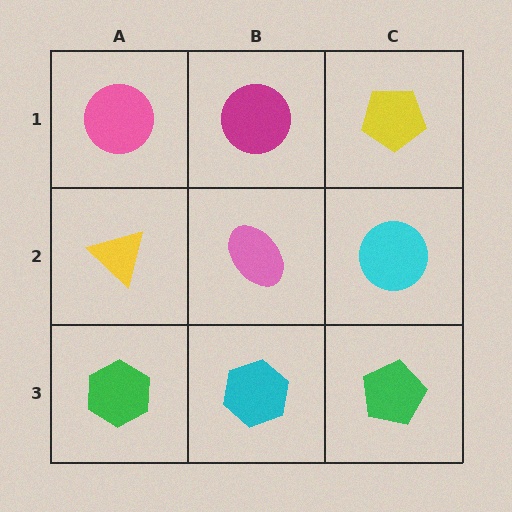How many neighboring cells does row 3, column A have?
2.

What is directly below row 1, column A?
A yellow triangle.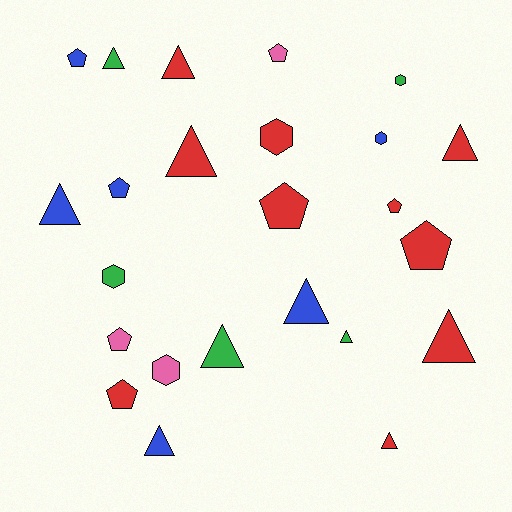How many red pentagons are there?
There are 4 red pentagons.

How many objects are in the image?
There are 24 objects.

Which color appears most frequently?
Red, with 10 objects.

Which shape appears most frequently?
Triangle, with 11 objects.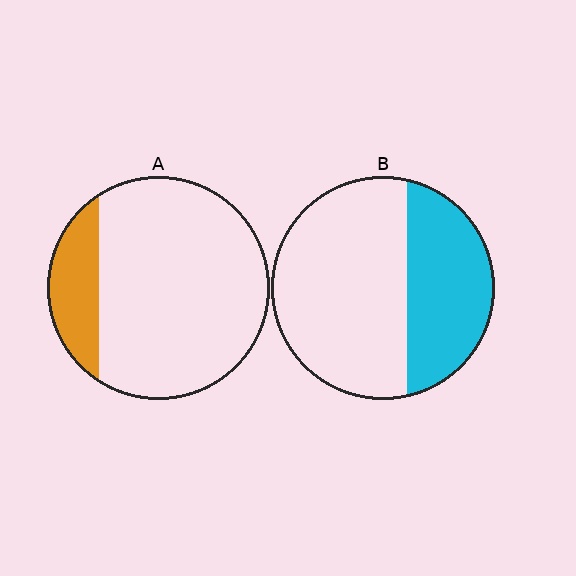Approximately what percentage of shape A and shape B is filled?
A is approximately 20% and B is approximately 35%.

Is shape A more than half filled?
No.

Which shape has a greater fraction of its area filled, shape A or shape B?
Shape B.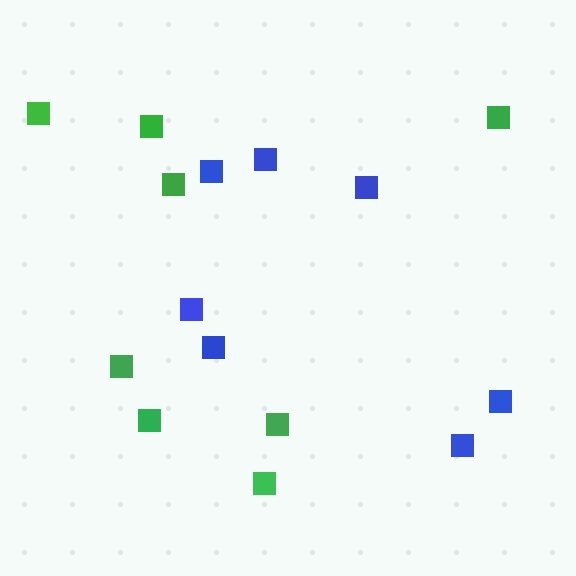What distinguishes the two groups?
There are 2 groups: one group of green squares (8) and one group of blue squares (7).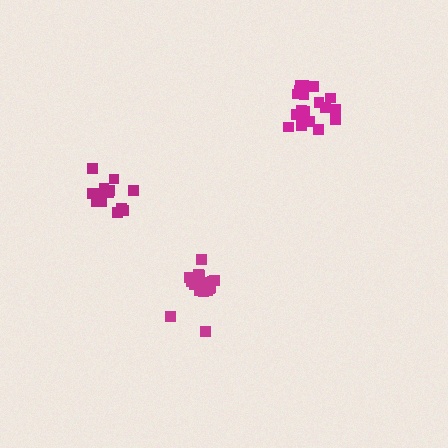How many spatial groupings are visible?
There are 3 spatial groupings.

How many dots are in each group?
Group 1: 15 dots, Group 2: 20 dots, Group 3: 19 dots (54 total).